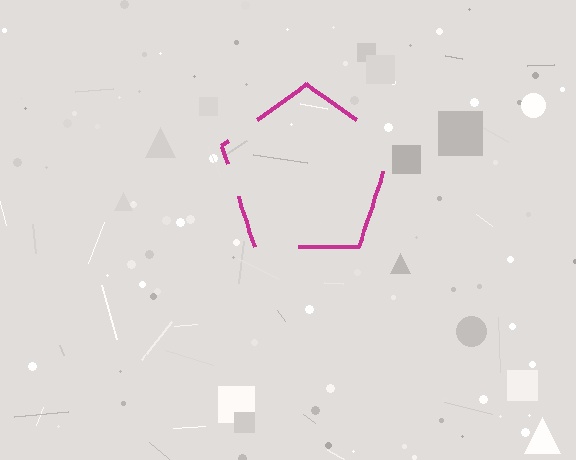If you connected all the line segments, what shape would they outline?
They would outline a pentagon.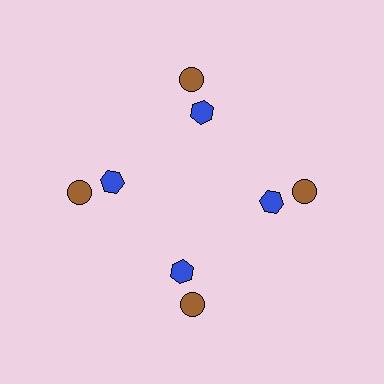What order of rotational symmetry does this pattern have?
This pattern has 4-fold rotational symmetry.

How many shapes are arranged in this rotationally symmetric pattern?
There are 8 shapes, arranged in 4 groups of 2.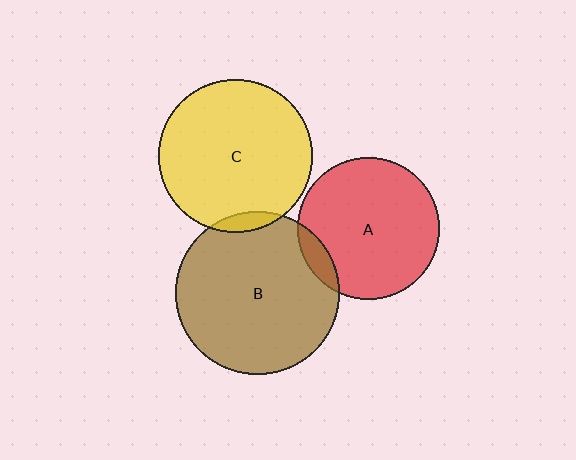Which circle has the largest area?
Circle B (brown).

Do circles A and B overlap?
Yes.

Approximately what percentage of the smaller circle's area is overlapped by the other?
Approximately 10%.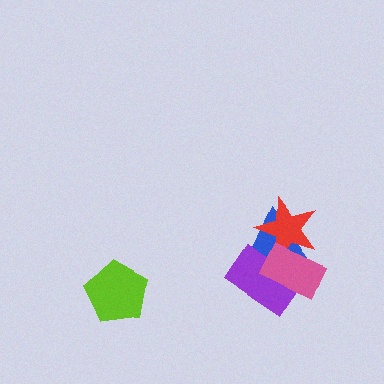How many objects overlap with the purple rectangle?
3 objects overlap with the purple rectangle.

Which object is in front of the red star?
The pink rectangle is in front of the red star.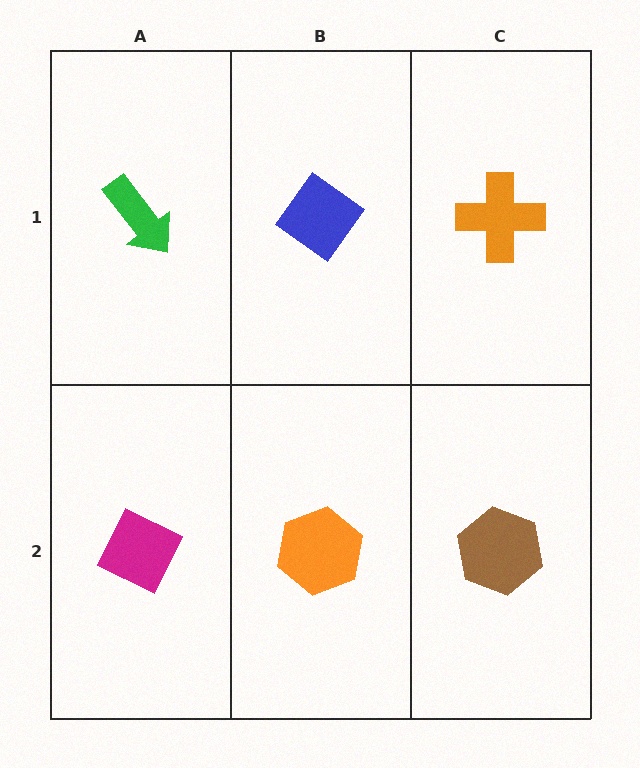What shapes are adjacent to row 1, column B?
An orange hexagon (row 2, column B), a green arrow (row 1, column A), an orange cross (row 1, column C).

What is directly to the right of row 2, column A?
An orange hexagon.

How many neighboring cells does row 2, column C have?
2.